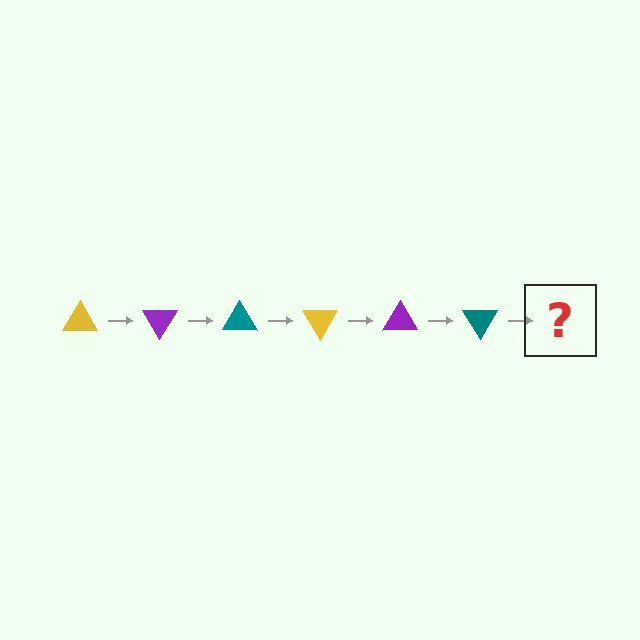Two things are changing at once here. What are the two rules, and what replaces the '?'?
The two rules are that it rotates 60 degrees each step and the color cycles through yellow, purple, and teal. The '?' should be a yellow triangle, rotated 360 degrees from the start.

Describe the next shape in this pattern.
It should be a yellow triangle, rotated 360 degrees from the start.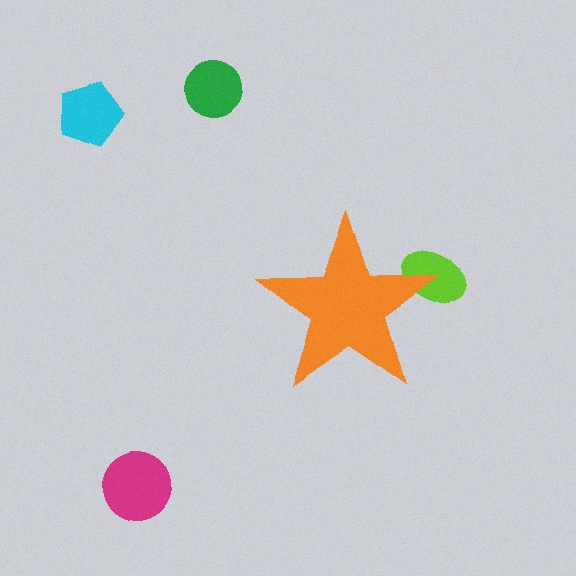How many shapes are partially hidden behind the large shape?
1 shape is partially hidden.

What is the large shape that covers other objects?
An orange star.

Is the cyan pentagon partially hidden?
No, the cyan pentagon is fully visible.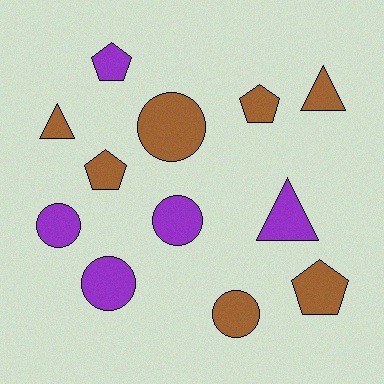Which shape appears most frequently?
Circle, with 5 objects.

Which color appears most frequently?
Brown, with 7 objects.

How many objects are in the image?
There are 12 objects.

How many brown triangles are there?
There are 2 brown triangles.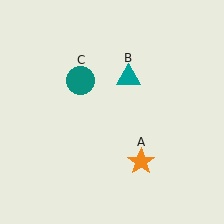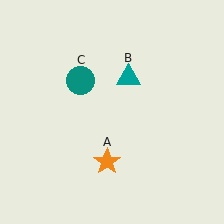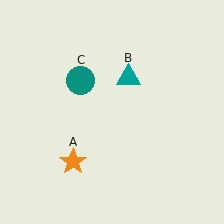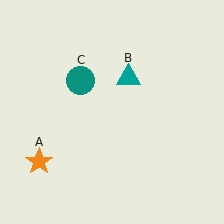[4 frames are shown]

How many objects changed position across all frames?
1 object changed position: orange star (object A).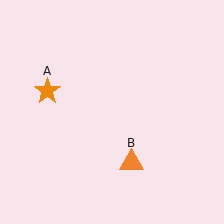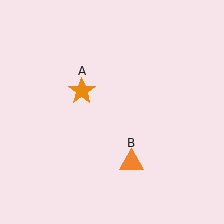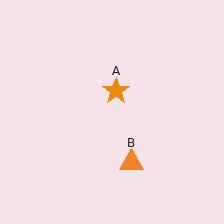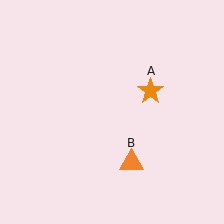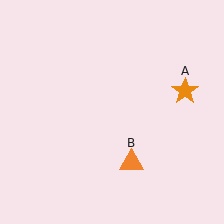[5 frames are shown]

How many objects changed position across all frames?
1 object changed position: orange star (object A).